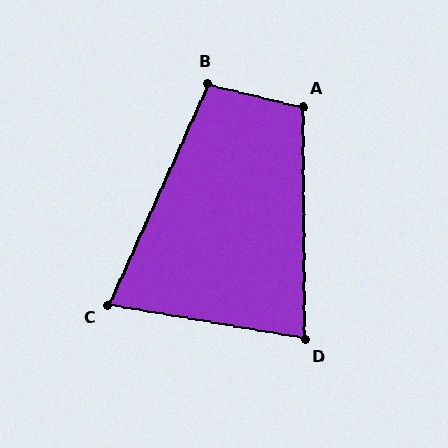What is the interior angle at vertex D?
Approximately 80 degrees (acute).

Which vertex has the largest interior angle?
A, at approximately 104 degrees.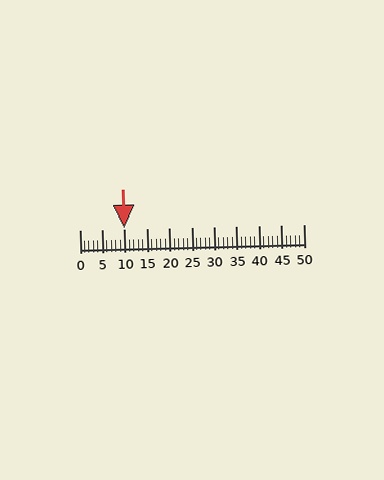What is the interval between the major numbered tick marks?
The major tick marks are spaced 5 units apart.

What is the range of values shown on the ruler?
The ruler shows values from 0 to 50.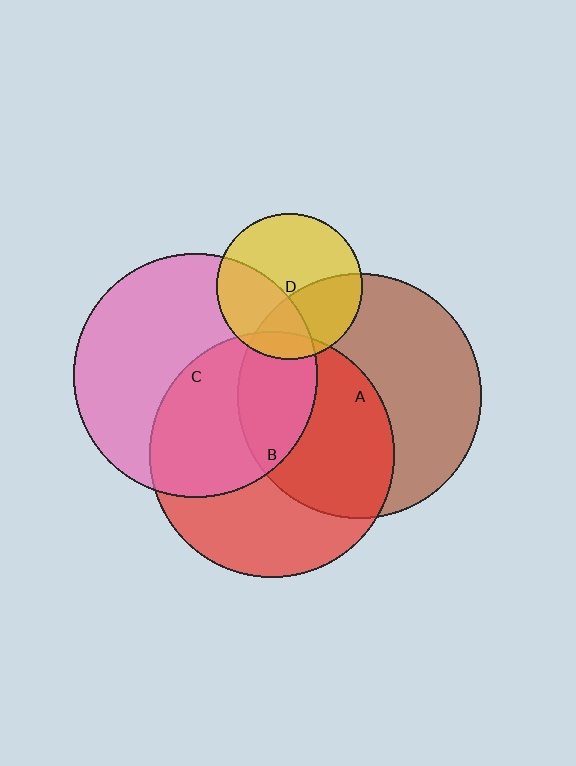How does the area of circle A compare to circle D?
Approximately 2.8 times.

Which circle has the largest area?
Circle B (red).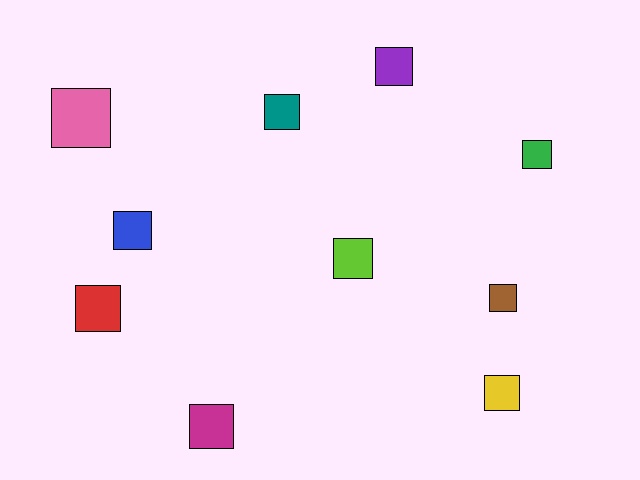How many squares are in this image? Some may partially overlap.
There are 10 squares.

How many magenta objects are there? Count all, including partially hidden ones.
There is 1 magenta object.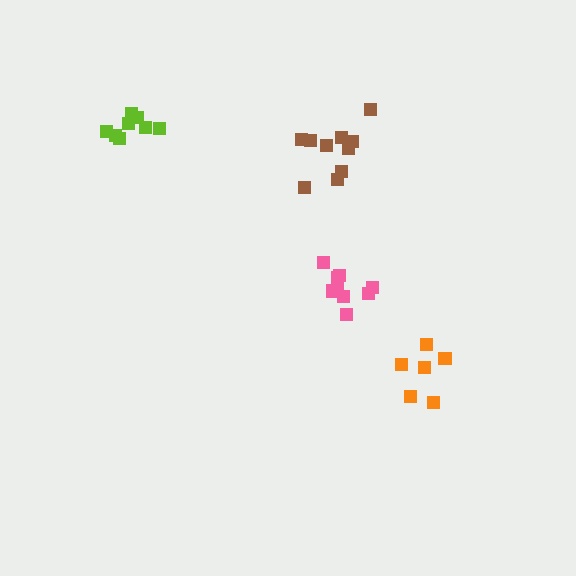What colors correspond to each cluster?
The clusters are colored: lime, orange, brown, pink.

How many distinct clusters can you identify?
There are 4 distinct clusters.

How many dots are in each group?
Group 1: 8 dots, Group 2: 6 dots, Group 3: 10 dots, Group 4: 9 dots (33 total).